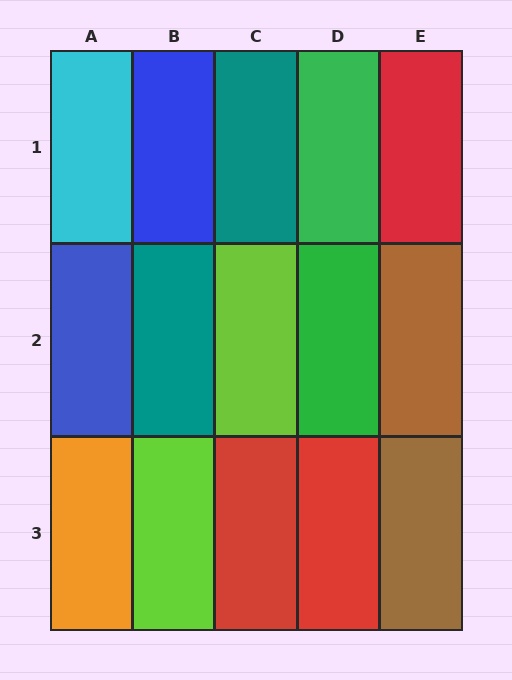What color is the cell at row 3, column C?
Red.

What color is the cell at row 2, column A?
Blue.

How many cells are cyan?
1 cell is cyan.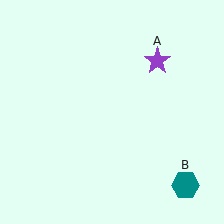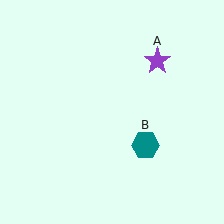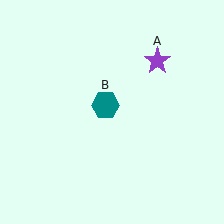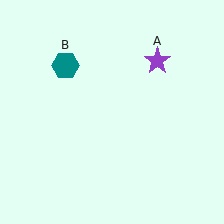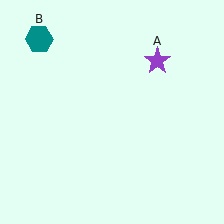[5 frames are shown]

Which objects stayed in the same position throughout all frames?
Purple star (object A) remained stationary.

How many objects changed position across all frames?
1 object changed position: teal hexagon (object B).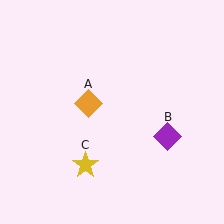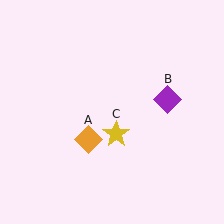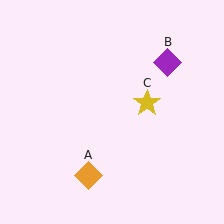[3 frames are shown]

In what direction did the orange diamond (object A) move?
The orange diamond (object A) moved down.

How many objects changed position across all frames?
3 objects changed position: orange diamond (object A), purple diamond (object B), yellow star (object C).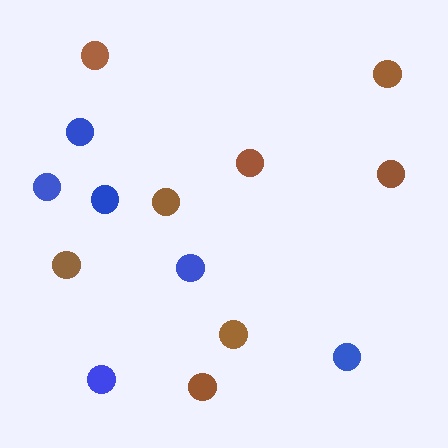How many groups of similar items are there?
There are 2 groups: one group of brown circles (8) and one group of blue circles (6).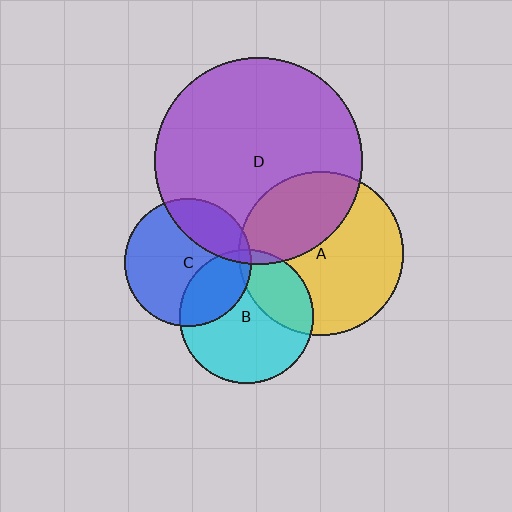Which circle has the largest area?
Circle D (purple).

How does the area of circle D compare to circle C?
Approximately 2.7 times.